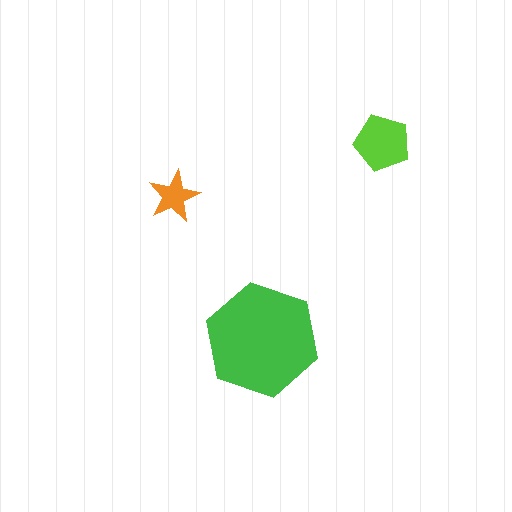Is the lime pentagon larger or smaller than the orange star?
Larger.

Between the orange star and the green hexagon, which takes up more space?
The green hexagon.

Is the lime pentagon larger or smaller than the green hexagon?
Smaller.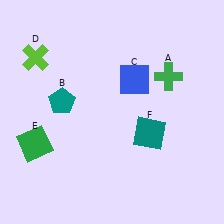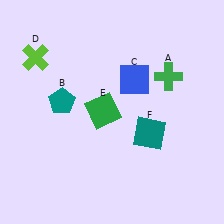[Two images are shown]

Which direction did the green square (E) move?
The green square (E) moved right.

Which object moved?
The green square (E) moved right.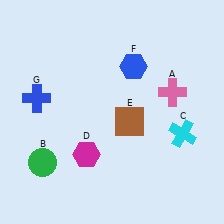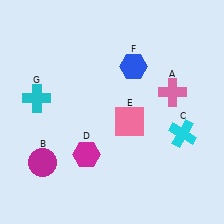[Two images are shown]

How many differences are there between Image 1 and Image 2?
There are 3 differences between the two images.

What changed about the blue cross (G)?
In Image 1, G is blue. In Image 2, it changed to cyan.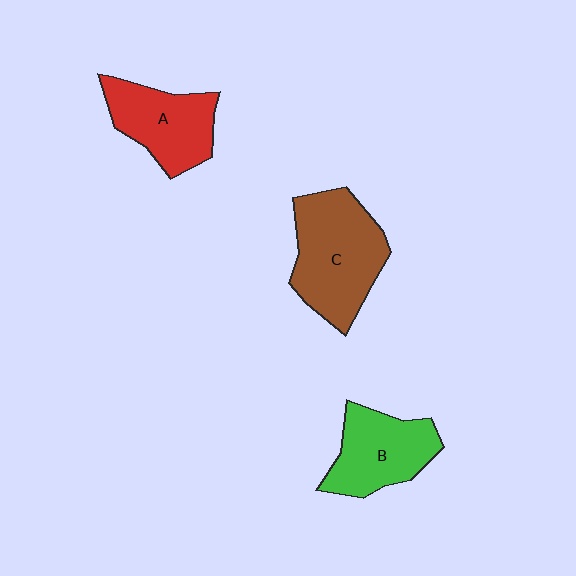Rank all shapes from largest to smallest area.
From largest to smallest: C (brown), B (green), A (red).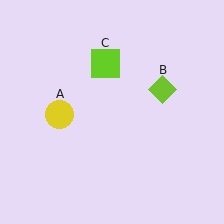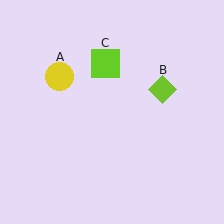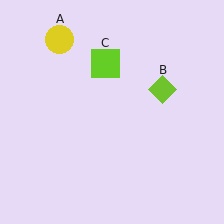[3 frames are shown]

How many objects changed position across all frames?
1 object changed position: yellow circle (object A).